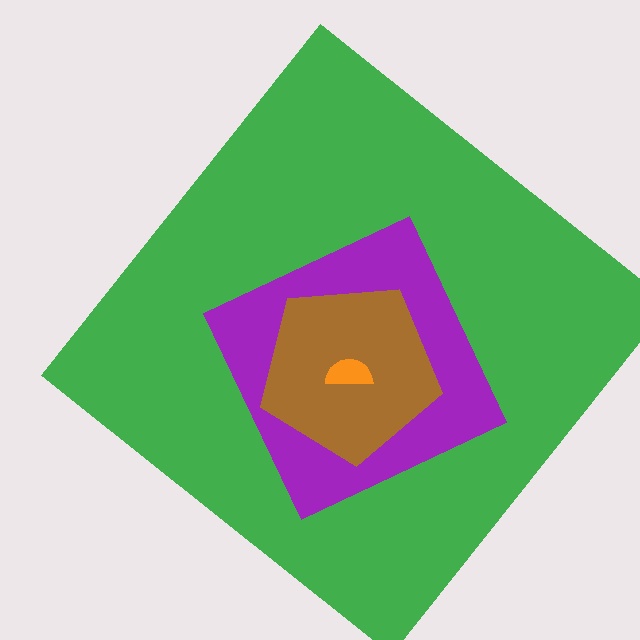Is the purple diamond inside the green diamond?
Yes.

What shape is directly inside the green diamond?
The purple diamond.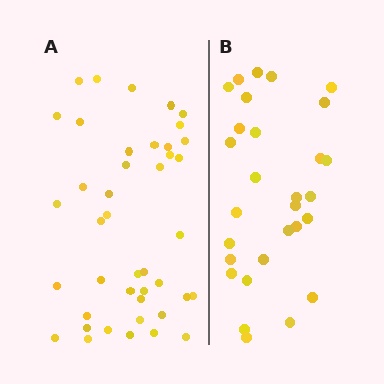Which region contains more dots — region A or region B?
Region A (the left region) has more dots.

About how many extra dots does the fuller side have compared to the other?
Region A has approximately 15 more dots than region B.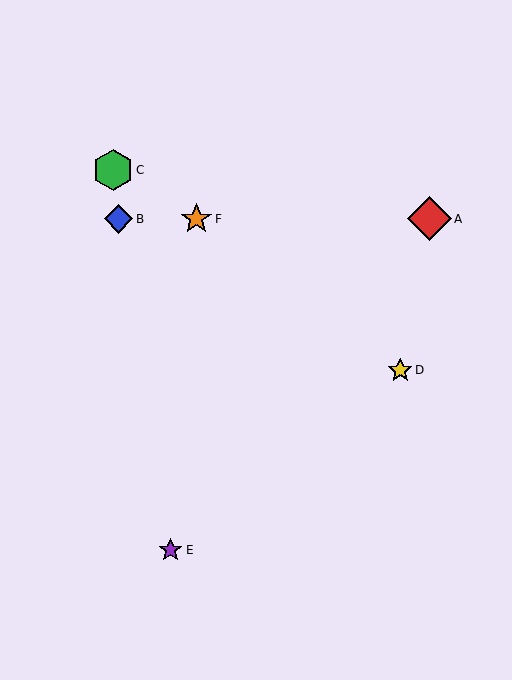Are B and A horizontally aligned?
Yes, both are at y≈219.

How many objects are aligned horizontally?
3 objects (A, B, F) are aligned horizontally.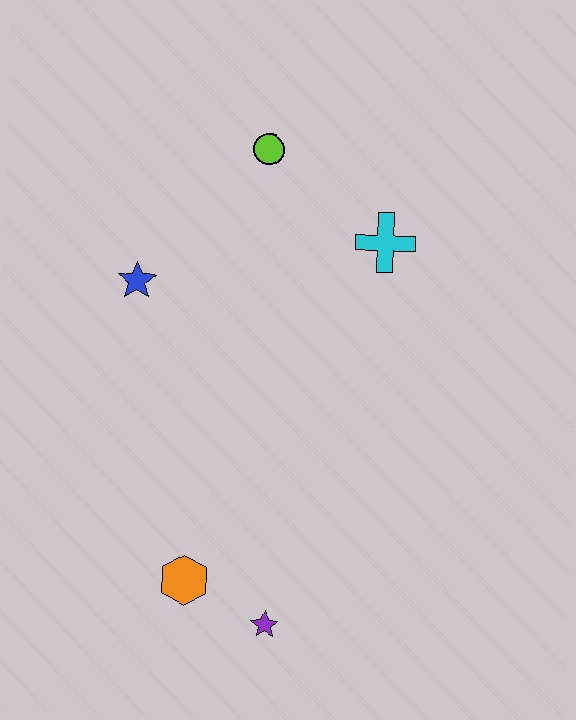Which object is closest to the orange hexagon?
The purple star is closest to the orange hexagon.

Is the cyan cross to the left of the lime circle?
No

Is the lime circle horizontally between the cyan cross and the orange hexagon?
Yes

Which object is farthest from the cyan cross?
The purple star is farthest from the cyan cross.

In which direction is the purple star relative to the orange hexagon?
The purple star is to the right of the orange hexagon.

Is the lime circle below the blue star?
No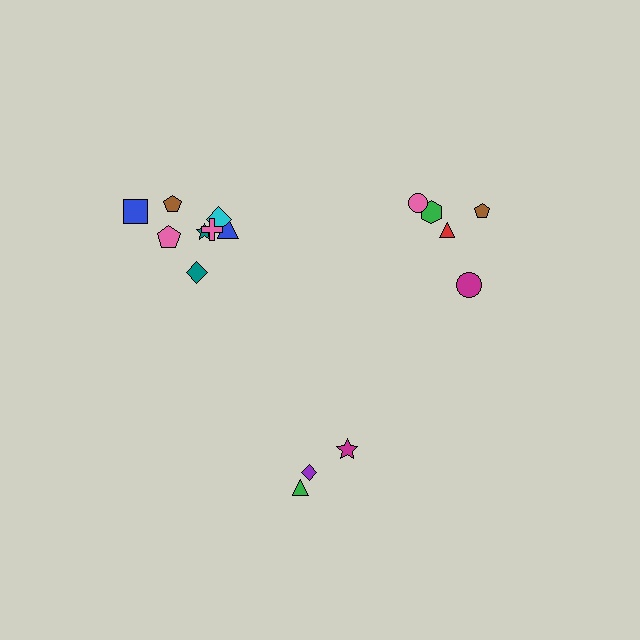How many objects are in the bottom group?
There are 3 objects.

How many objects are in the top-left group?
There are 8 objects.